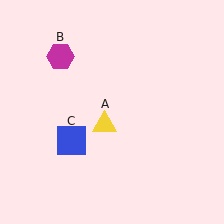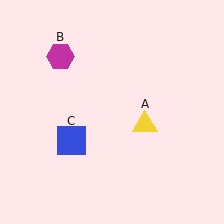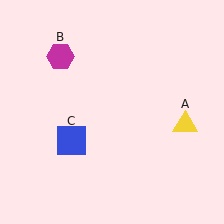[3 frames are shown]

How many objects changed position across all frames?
1 object changed position: yellow triangle (object A).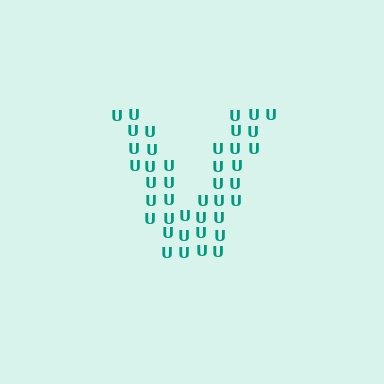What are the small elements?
The small elements are letter U's.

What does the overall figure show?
The overall figure shows the letter V.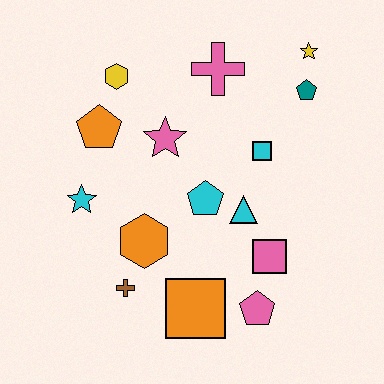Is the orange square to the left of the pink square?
Yes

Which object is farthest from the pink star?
The pink pentagon is farthest from the pink star.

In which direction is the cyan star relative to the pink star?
The cyan star is to the left of the pink star.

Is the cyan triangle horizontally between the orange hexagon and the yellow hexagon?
No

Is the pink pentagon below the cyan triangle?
Yes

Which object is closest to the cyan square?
The cyan triangle is closest to the cyan square.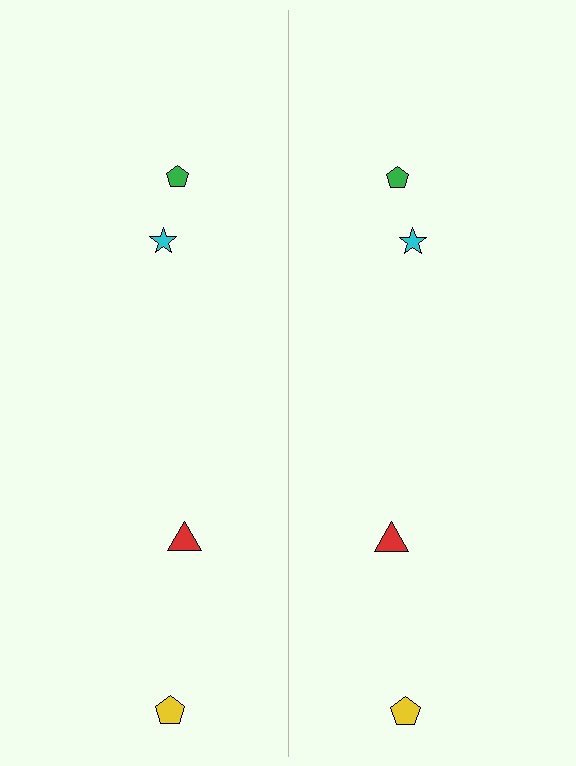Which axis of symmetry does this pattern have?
The pattern has a vertical axis of symmetry running through the center of the image.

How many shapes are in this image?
There are 8 shapes in this image.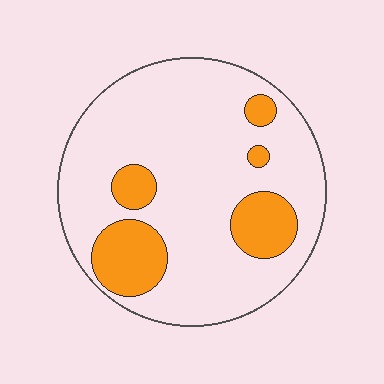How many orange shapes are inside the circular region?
5.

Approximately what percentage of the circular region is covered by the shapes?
Approximately 20%.